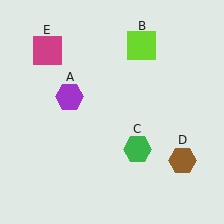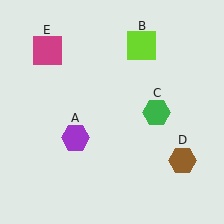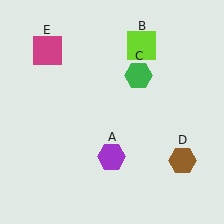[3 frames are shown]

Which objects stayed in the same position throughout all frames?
Lime square (object B) and brown hexagon (object D) and magenta square (object E) remained stationary.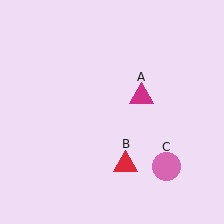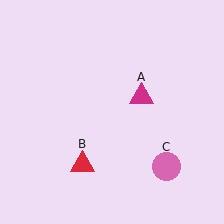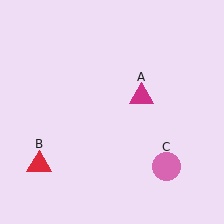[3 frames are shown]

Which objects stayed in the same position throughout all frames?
Magenta triangle (object A) and pink circle (object C) remained stationary.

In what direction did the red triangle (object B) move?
The red triangle (object B) moved left.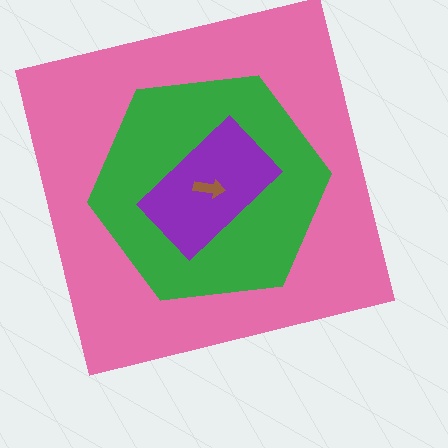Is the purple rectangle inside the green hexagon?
Yes.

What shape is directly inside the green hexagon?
The purple rectangle.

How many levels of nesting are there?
4.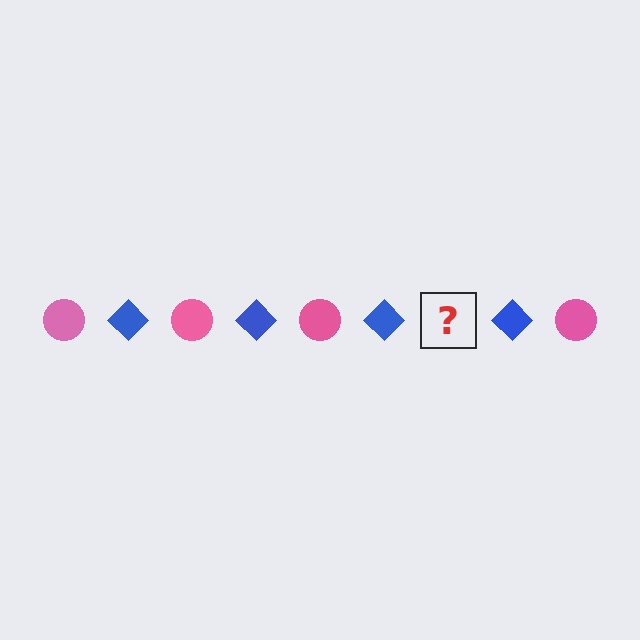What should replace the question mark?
The question mark should be replaced with a pink circle.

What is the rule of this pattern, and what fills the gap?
The rule is that the pattern alternates between pink circle and blue diamond. The gap should be filled with a pink circle.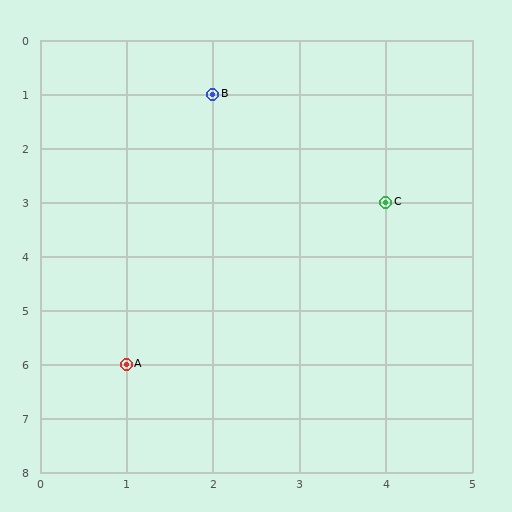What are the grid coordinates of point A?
Point A is at grid coordinates (1, 6).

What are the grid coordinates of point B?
Point B is at grid coordinates (2, 1).